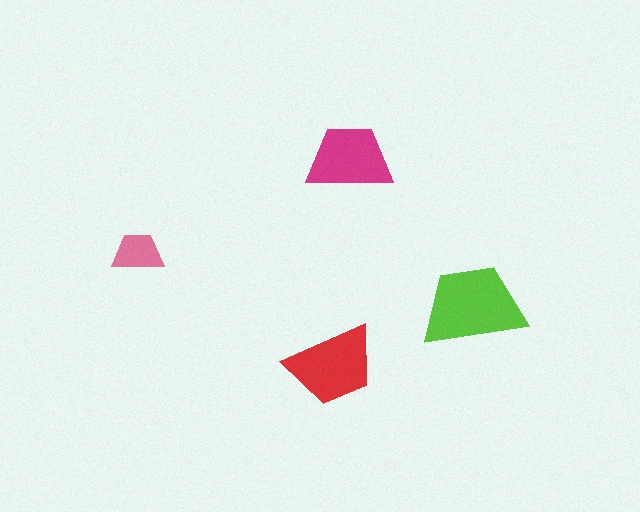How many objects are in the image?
There are 4 objects in the image.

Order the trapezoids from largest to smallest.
the lime one, the red one, the magenta one, the pink one.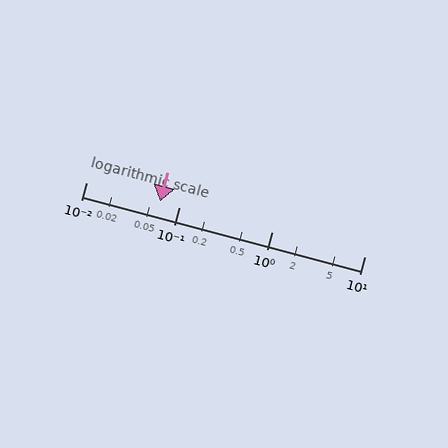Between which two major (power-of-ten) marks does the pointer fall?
The pointer is between 0.01 and 0.1.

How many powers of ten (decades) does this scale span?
The scale spans 3 decades, from 0.01 to 10.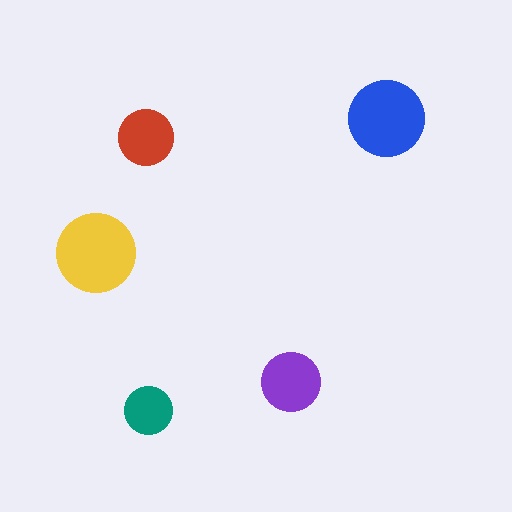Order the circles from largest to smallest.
the yellow one, the blue one, the purple one, the red one, the teal one.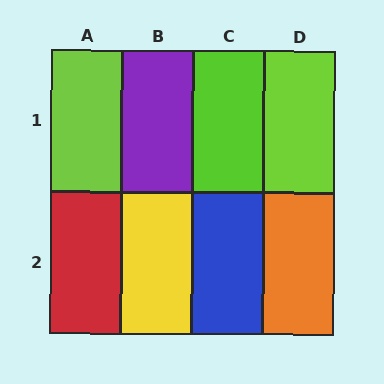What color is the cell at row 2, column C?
Blue.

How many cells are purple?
1 cell is purple.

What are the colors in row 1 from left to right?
Lime, purple, lime, lime.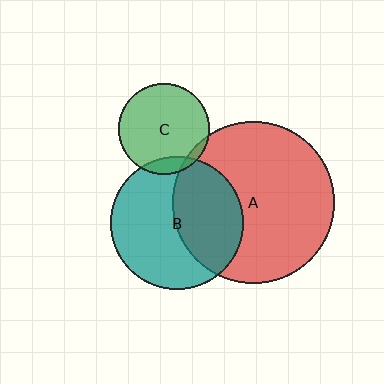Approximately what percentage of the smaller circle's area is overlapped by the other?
Approximately 5%.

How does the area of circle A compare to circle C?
Approximately 3.2 times.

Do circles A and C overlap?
Yes.